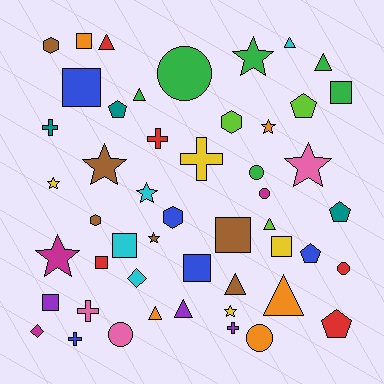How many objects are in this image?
There are 50 objects.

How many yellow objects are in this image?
There are 4 yellow objects.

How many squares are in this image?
There are 9 squares.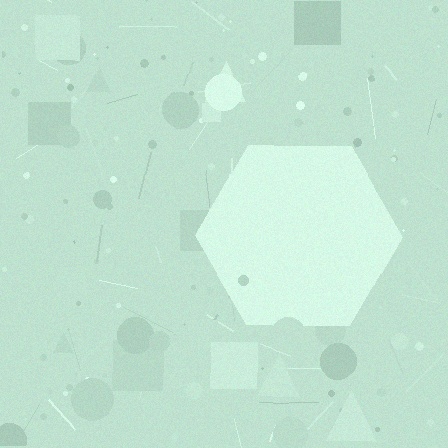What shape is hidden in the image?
A hexagon is hidden in the image.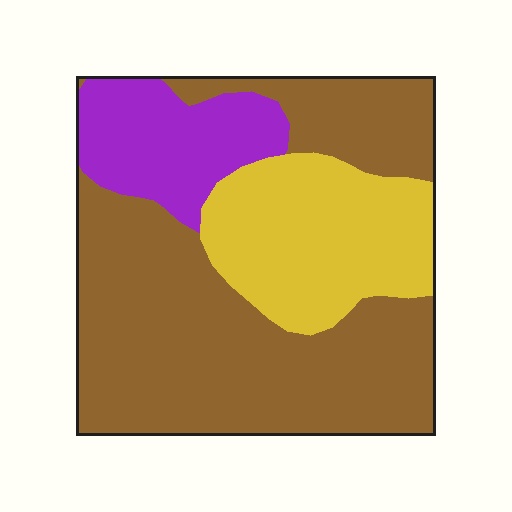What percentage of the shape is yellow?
Yellow covers around 25% of the shape.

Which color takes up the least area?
Purple, at roughly 15%.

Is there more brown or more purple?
Brown.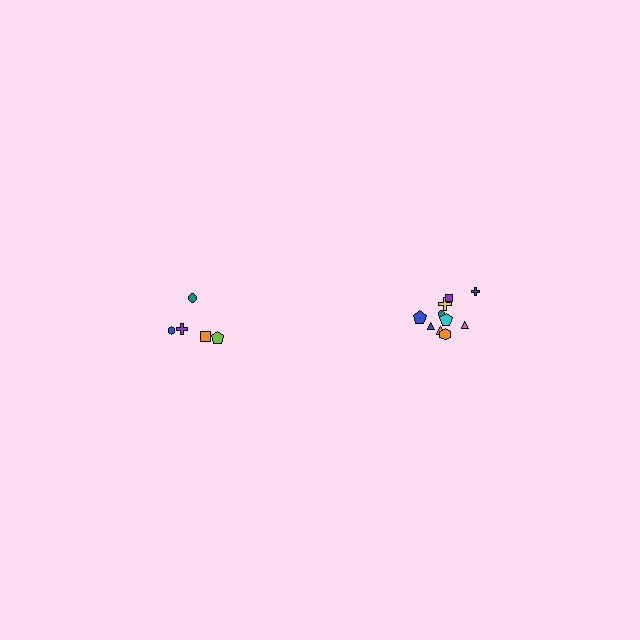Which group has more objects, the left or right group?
The right group.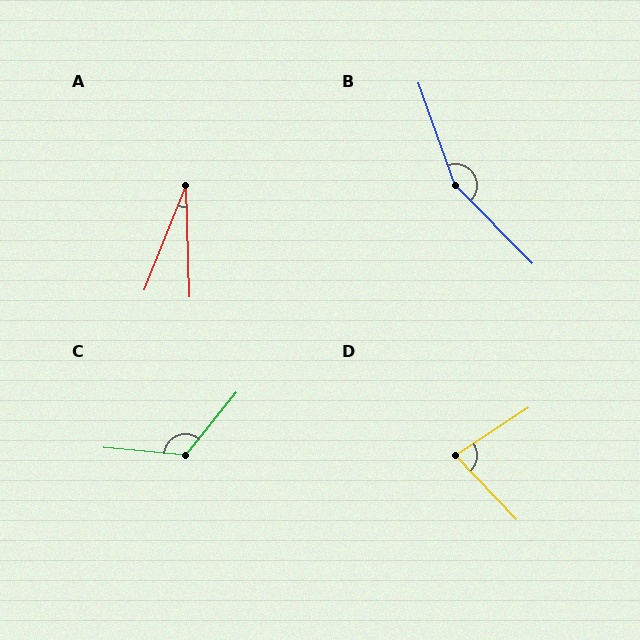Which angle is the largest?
B, at approximately 155 degrees.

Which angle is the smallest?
A, at approximately 24 degrees.